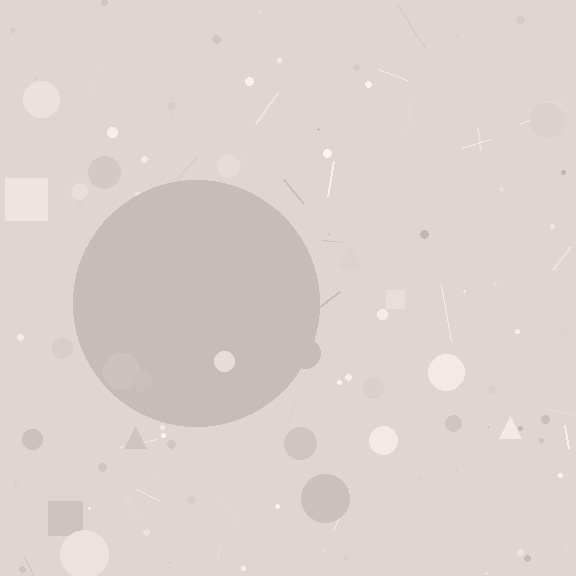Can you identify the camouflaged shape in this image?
The camouflaged shape is a circle.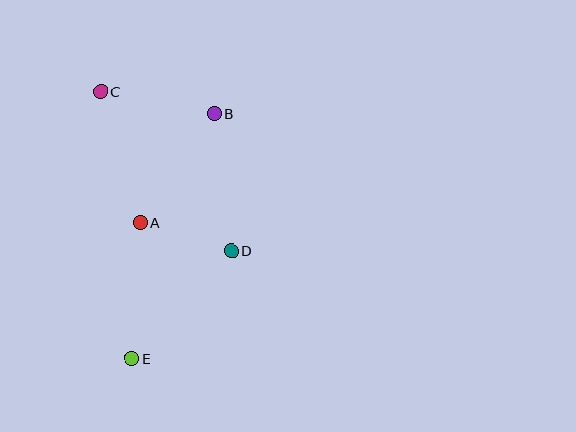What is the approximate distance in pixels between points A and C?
The distance between A and C is approximately 137 pixels.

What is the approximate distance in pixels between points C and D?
The distance between C and D is approximately 206 pixels.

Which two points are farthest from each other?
Points C and E are farthest from each other.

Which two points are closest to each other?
Points A and D are closest to each other.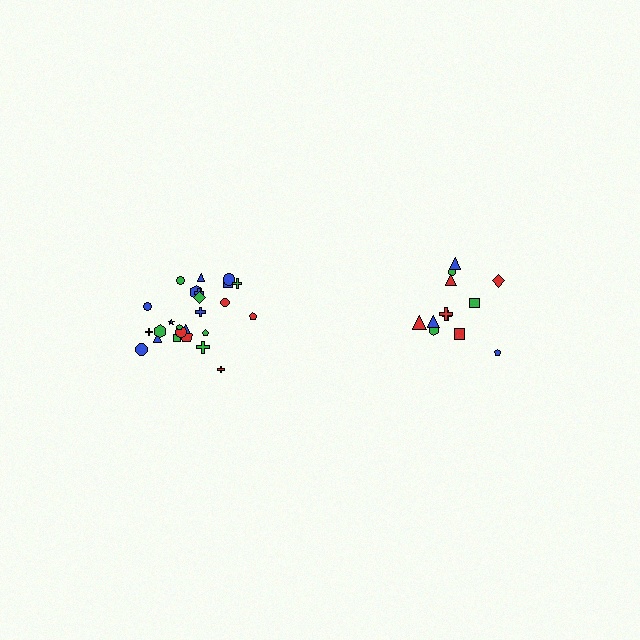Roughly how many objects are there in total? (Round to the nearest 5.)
Roughly 35 objects in total.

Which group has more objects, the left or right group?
The left group.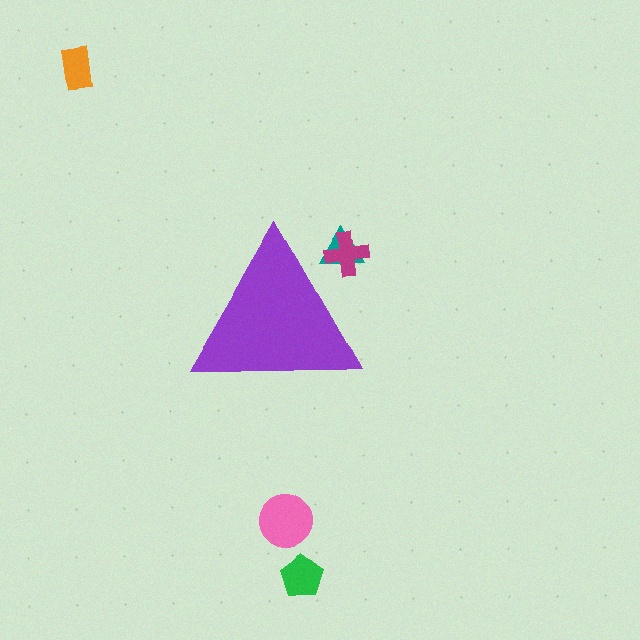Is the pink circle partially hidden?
No, the pink circle is fully visible.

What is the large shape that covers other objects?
A purple triangle.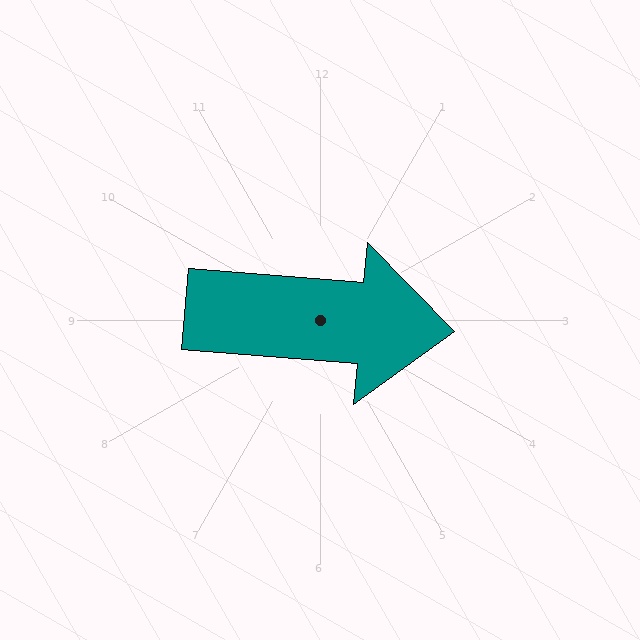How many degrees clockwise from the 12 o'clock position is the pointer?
Approximately 95 degrees.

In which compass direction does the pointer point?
East.